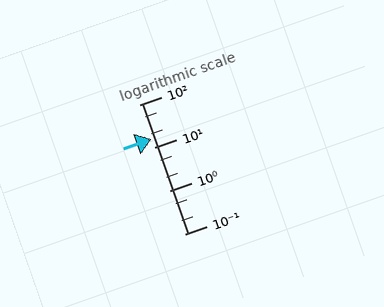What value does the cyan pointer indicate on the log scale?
The pointer indicates approximately 16.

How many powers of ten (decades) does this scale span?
The scale spans 3 decades, from 0.1 to 100.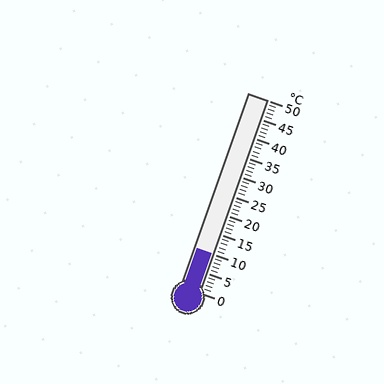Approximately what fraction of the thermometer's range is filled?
The thermometer is filled to approximately 20% of its range.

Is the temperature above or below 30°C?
The temperature is below 30°C.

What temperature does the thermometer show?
The thermometer shows approximately 10°C.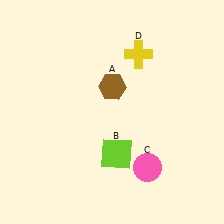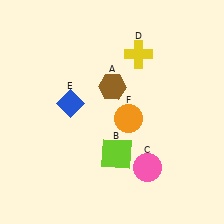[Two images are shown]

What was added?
A blue diamond (E), an orange circle (F) were added in Image 2.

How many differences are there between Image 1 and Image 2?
There are 2 differences between the two images.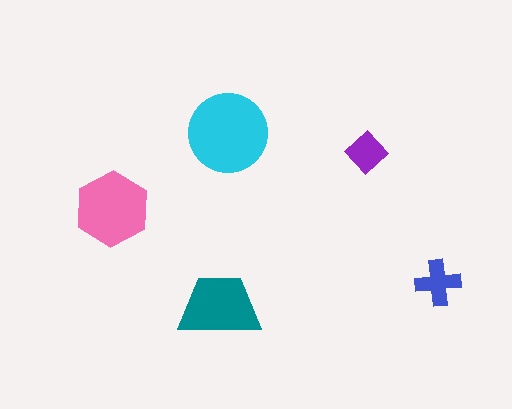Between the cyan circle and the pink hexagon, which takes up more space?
The cyan circle.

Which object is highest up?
The cyan circle is topmost.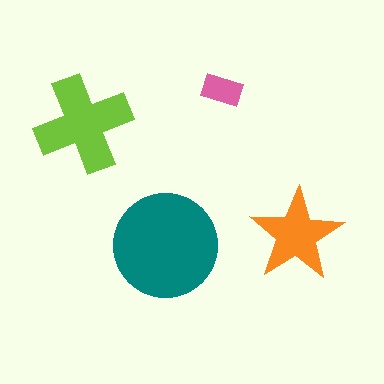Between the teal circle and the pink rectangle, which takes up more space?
The teal circle.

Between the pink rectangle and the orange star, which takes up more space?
The orange star.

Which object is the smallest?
The pink rectangle.